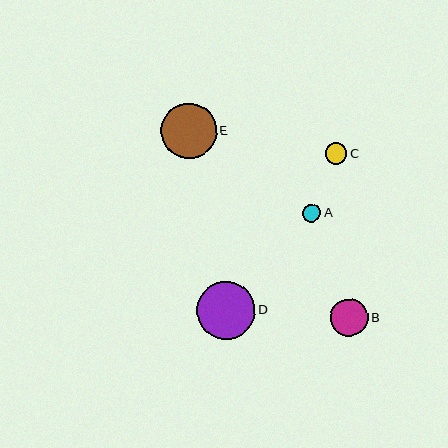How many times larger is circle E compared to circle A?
Circle E is approximately 3.0 times the size of circle A.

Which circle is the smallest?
Circle A is the smallest with a size of approximately 18 pixels.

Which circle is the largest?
Circle D is the largest with a size of approximately 58 pixels.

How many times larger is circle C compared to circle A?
Circle C is approximately 1.2 times the size of circle A.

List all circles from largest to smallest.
From largest to smallest: D, E, B, C, A.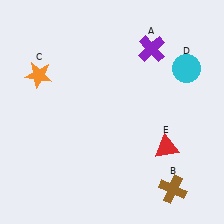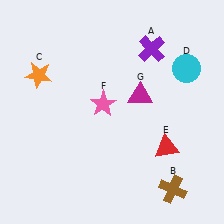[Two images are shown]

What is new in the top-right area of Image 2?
A magenta triangle (G) was added in the top-right area of Image 2.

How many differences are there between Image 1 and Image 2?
There are 2 differences between the two images.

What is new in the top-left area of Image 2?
A pink star (F) was added in the top-left area of Image 2.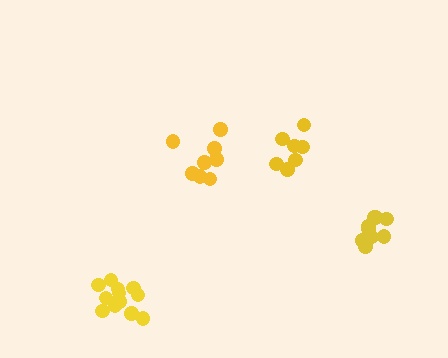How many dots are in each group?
Group 1: 7 dots, Group 2: 8 dots, Group 3: 10 dots, Group 4: 12 dots (37 total).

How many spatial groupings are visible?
There are 4 spatial groupings.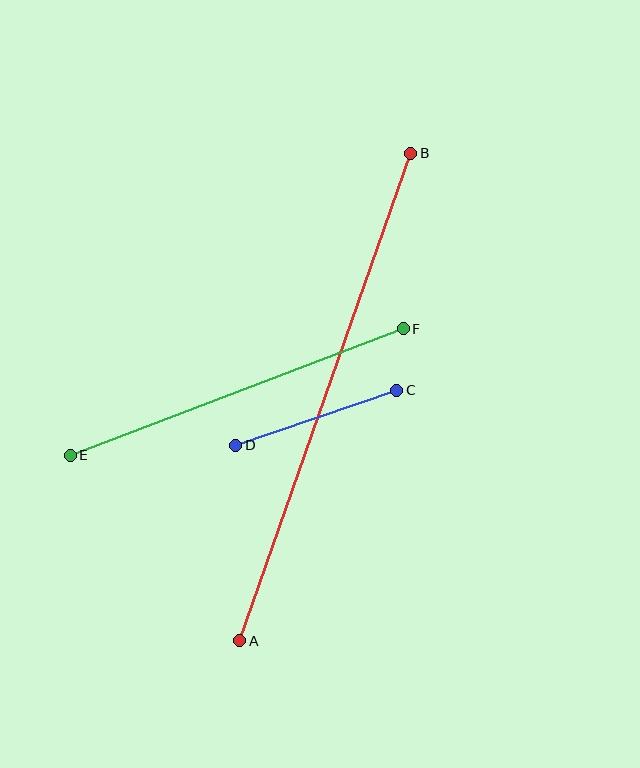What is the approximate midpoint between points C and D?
The midpoint is at approximately (316, 418) pixels.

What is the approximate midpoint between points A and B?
The midpoint is at approximately (325, 397) pixels.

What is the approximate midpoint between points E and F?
The midpoint is at approximately (237, 392) pixels.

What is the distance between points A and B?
The distance is approximately 516 pixels.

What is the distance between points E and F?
The distance is approximately 356 pixels.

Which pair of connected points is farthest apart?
Points A and B are farthest apart.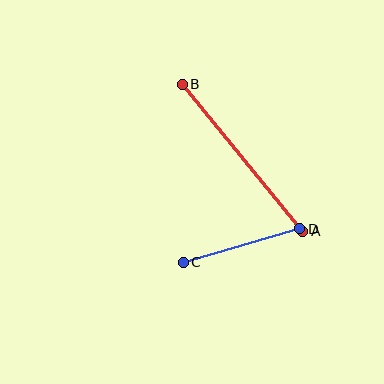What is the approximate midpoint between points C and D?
The midpoint is at approximately (241, 245) pixels.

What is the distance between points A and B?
The distance is approximately 190 pixels.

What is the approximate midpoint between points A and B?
The midpoint is at approximately (242, 158) pixels.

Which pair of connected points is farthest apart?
Points A and B are farthest apart.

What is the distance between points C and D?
The distance is approximately 122 pixels.